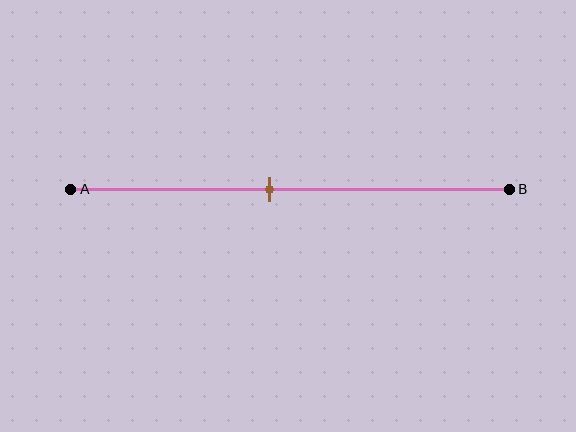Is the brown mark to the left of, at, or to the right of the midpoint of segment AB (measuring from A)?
The brown mark is to the left of the midpoint of segment AB.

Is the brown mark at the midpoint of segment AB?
No, the mark is at about 45% from A, not at the 50% midpoint.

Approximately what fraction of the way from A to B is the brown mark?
The brown mark is approximately 45% of the way from A to B.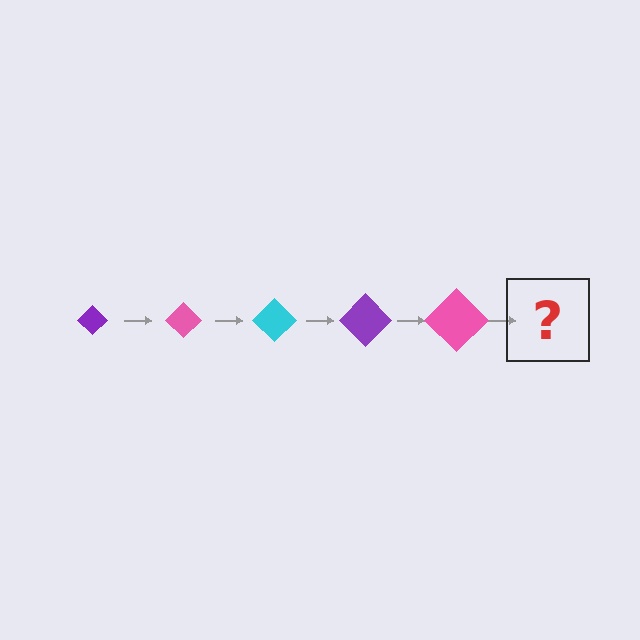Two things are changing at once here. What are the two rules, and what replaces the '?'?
The two rules are that the diamond grows larger each step and the color cycles through purple, pink, and cyan. The '?' should be a cyan diamond, larger than the previous one.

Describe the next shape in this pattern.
It should be a cyan diamond, larger than the previous one.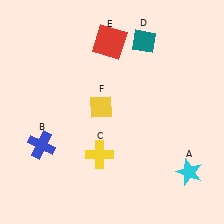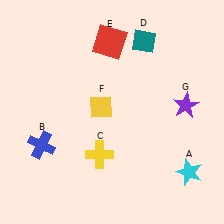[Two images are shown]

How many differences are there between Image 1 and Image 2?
There is 1 difference between the two images.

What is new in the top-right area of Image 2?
A purple star (G) was added in the top-right area of Image 2.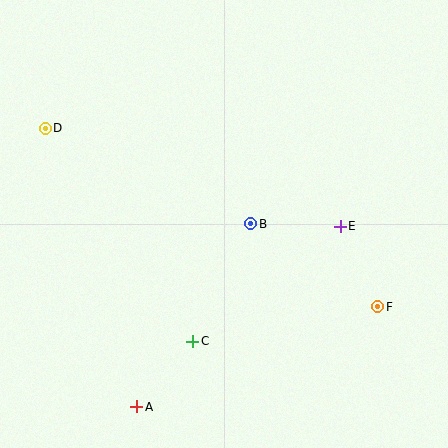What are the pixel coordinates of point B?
Point B is at (251, 224).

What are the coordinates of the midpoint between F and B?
The midpoint between F and B is at (314, 265).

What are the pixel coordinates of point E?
Point E is at (340, 226).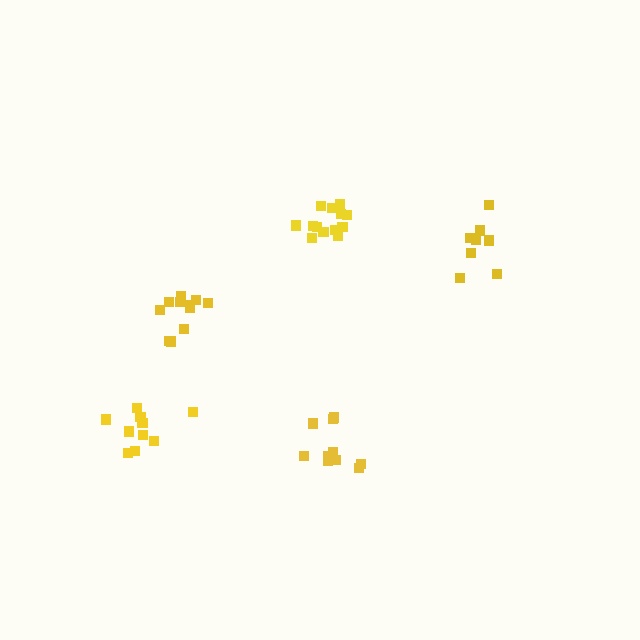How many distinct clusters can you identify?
There are 5 distinct clusters.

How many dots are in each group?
Group 1: 13 dots, Group 2: 8 dots, Group 3: 10 dots, Group 4: 11 dots, Group 5: 10 dots (52 total).